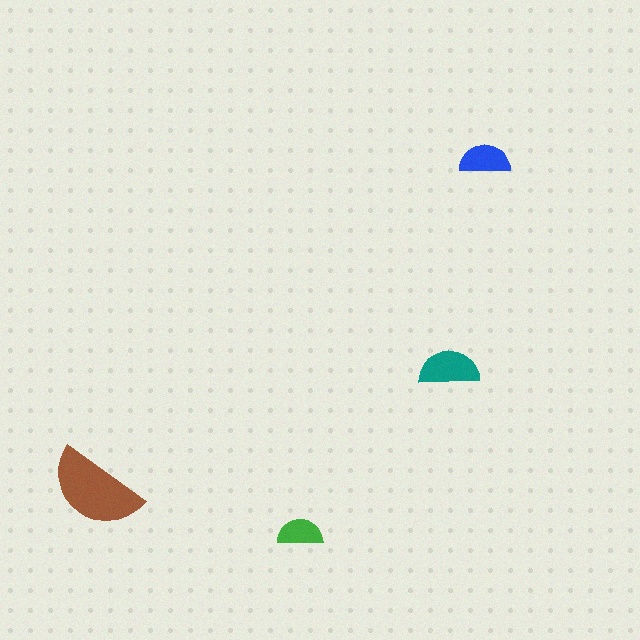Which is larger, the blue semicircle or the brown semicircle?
The brown one.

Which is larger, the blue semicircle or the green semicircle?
The blue one.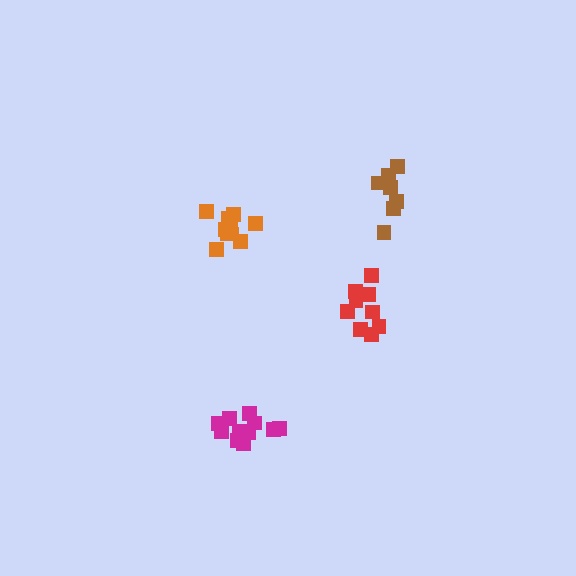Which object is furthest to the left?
The orange cluster is leftmost.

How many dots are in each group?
Group 1: 7 dots, Group 2: 9 dots, Group 3: 10 dots, Group 4: 11 dots (37 total).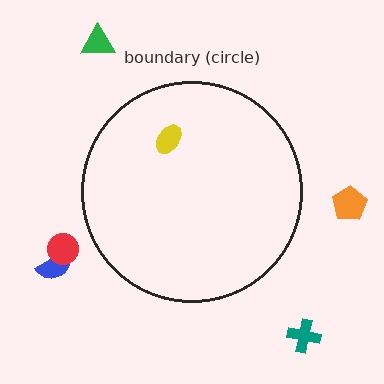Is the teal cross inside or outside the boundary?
Outside.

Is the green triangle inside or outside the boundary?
Outside.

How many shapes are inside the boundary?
1 inside, 5 outside.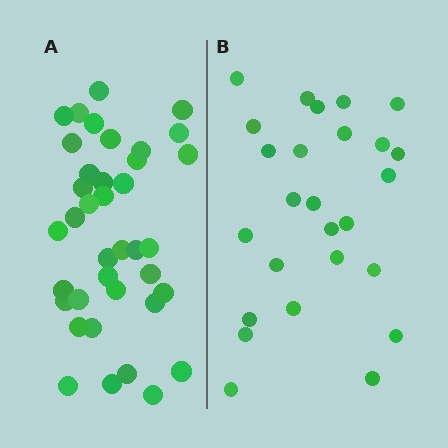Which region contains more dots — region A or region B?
Region A (the left region) has more dots.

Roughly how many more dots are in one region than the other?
Region A has roughly 12 or so more dots than region B.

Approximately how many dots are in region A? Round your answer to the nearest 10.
About 40 dots. (The exact count is 38, which rounds to 40.)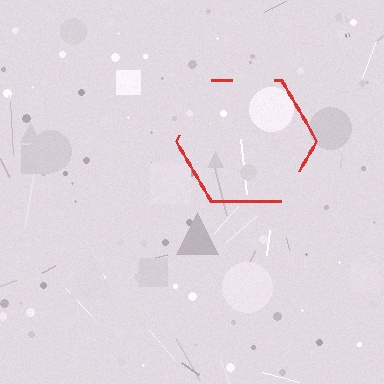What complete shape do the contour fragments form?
The contour fragments form a hexagon.